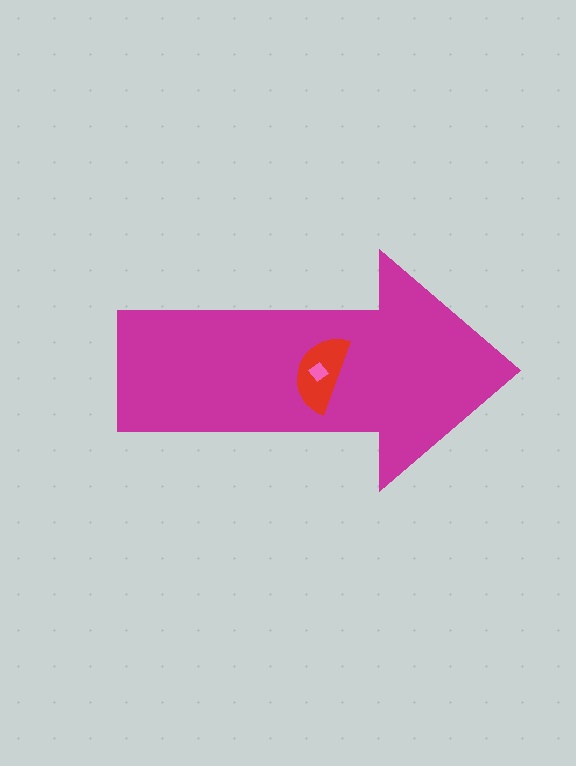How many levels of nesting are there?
3.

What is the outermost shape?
The magenta arrow.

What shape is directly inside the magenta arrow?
The red semicircle.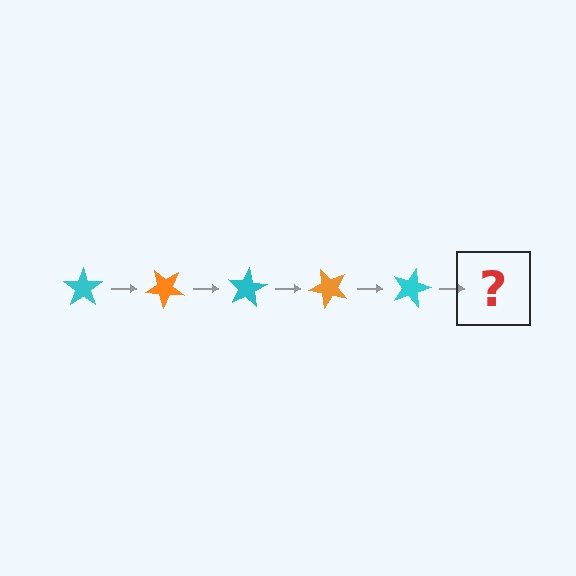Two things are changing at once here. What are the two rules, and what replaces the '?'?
The two rules are that it rotates 40 degrees each step and the color cycles through cyan and orange. The '?' should be an orange star, rotated 200 degrees from the start.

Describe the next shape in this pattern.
It should be an orange star, rotated 200 degrees from the start.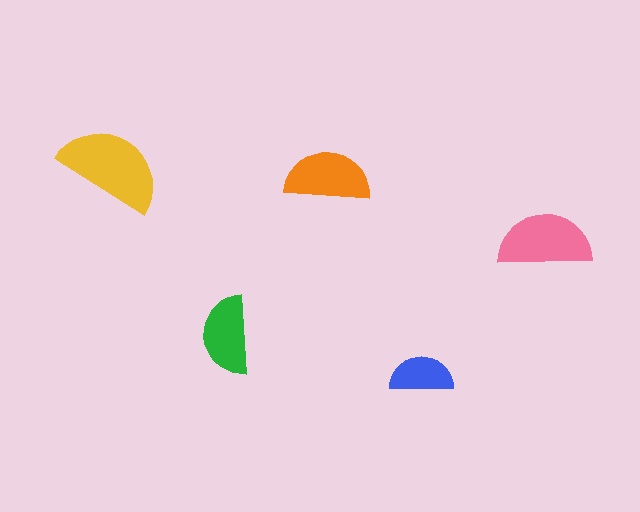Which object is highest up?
The yellow semicircle is topmost.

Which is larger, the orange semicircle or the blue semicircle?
The orange one.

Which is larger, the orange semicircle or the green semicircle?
The orange one.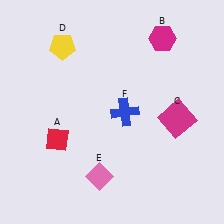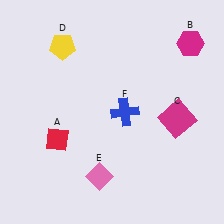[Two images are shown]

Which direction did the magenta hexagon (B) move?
The magenta hexagon (B) moved right.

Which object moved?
The magenta hexagon (B) moved right.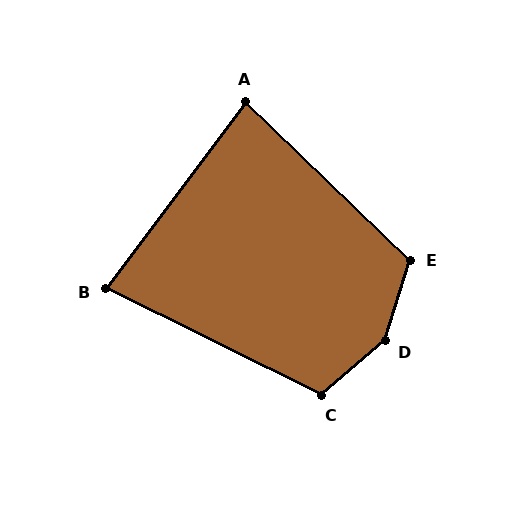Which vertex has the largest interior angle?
D, at approximately 148 degrees.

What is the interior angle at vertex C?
Approximately 113 degrees (obtuse).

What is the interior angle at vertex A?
Approximately 83 degrees (acute).